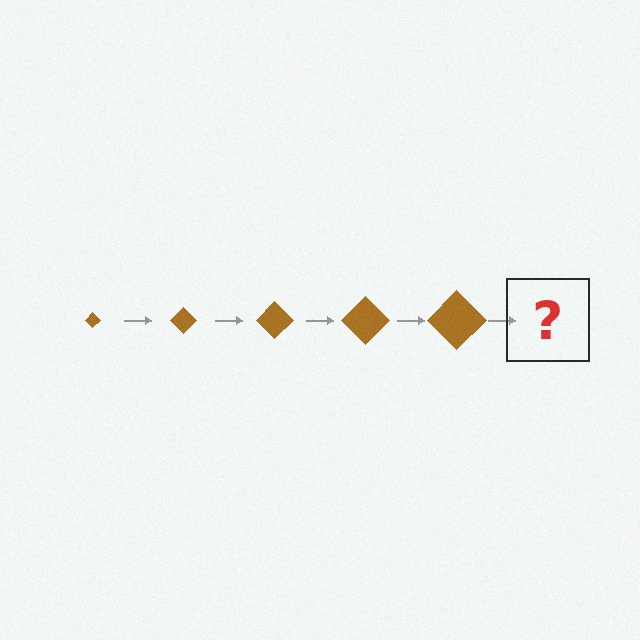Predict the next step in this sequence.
The next step is a brown diamond, larger than the previous one.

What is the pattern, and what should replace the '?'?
The pattern is that the diamond gets progressively larger each step. The '?' should be a brown diamond, larger than the previous one.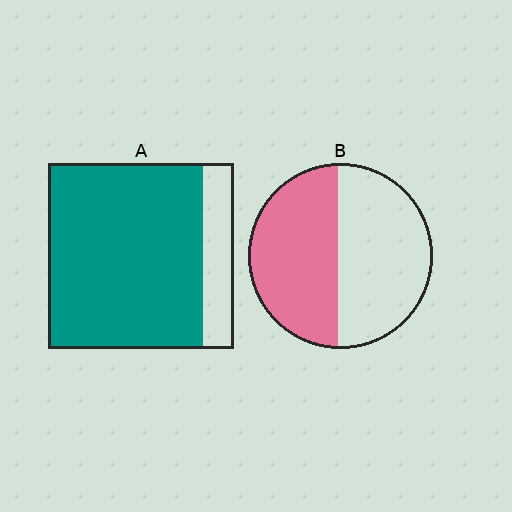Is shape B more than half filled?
Roughly half.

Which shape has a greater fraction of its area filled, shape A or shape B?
Shape A.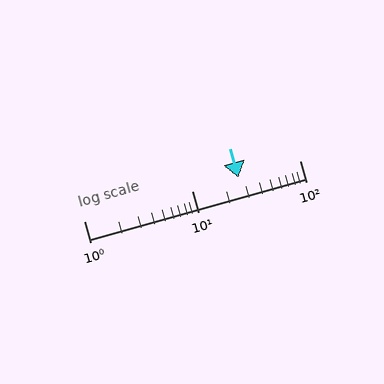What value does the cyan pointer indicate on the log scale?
The pointer indicates approximately 27.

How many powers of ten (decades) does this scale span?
The scale spans 2 decades, from 1 to 100.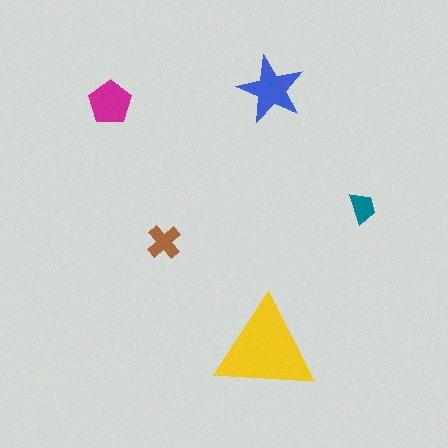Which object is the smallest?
The teal trapezoid.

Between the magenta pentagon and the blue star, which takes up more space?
The blue star.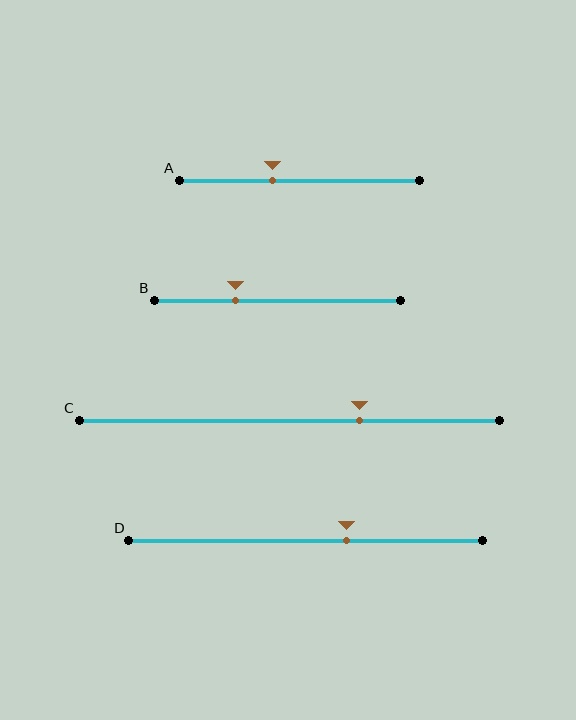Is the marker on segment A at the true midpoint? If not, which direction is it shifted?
No, the marker on segment A is shifted to the left by about 11% of the segment length.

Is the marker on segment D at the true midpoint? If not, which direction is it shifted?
No, the marker on segment D is shifted to the right by about 12% of the segment length.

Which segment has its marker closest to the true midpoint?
Segment A has its marker closest to the true midpoint.